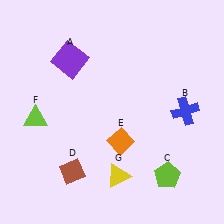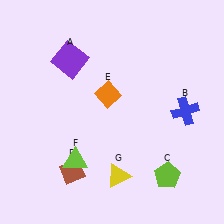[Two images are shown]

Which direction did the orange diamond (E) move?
The orange diamond (E) moved up.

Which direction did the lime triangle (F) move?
The lime triangle (F) moved down.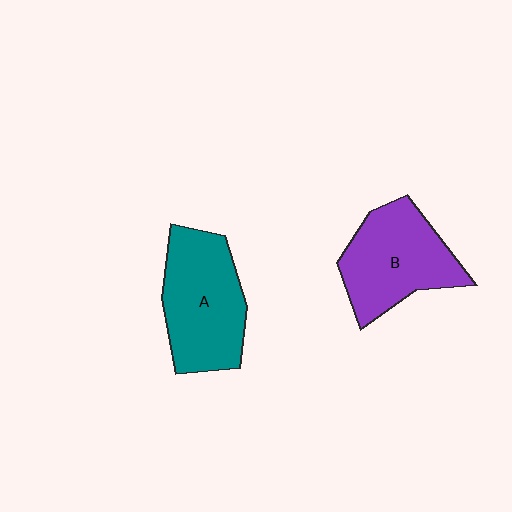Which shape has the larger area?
Shape A (teal).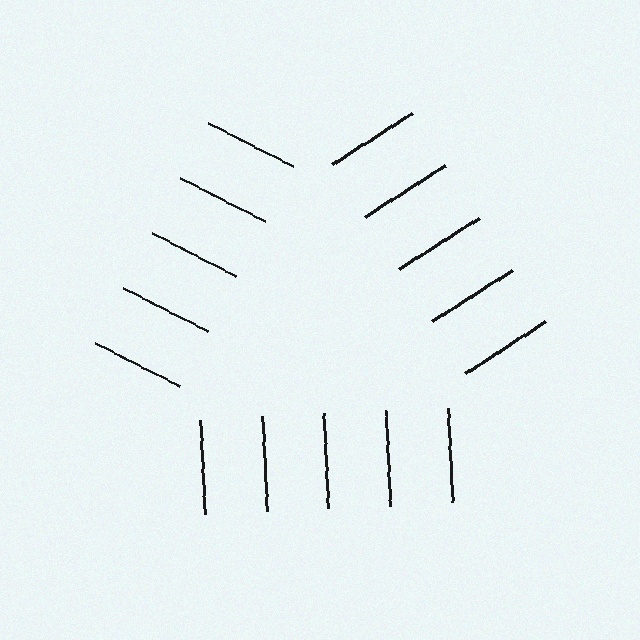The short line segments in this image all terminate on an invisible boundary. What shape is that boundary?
An illusory triangle — the line segments terminate on its edges but no continuous stroke is drawn.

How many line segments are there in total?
15 — 5 along each of the 3 edges.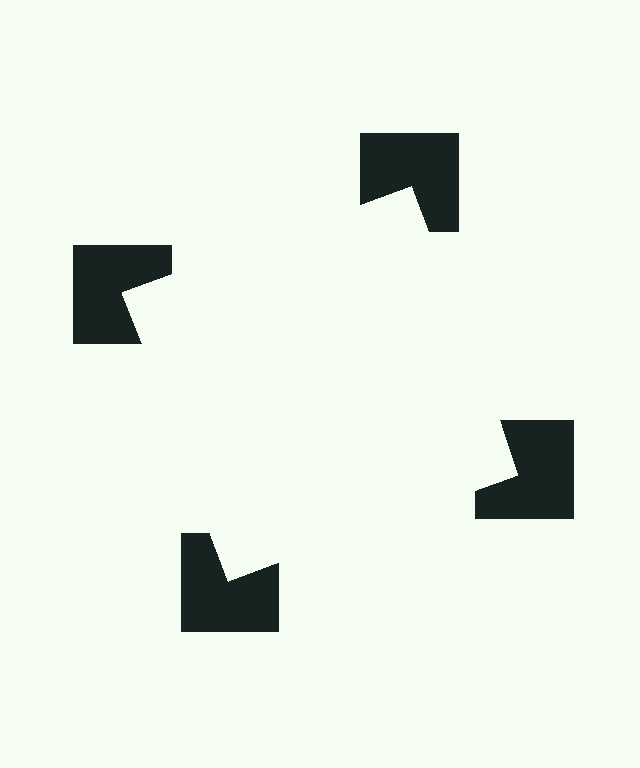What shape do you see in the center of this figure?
An illusory square — its edges are inferred from the aligned wedge cuts in the notched squares, not physically drawn.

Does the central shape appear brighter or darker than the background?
It typically appears slightly brighter than the background, even though no actual brightness change is drawn.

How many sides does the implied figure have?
4 sides.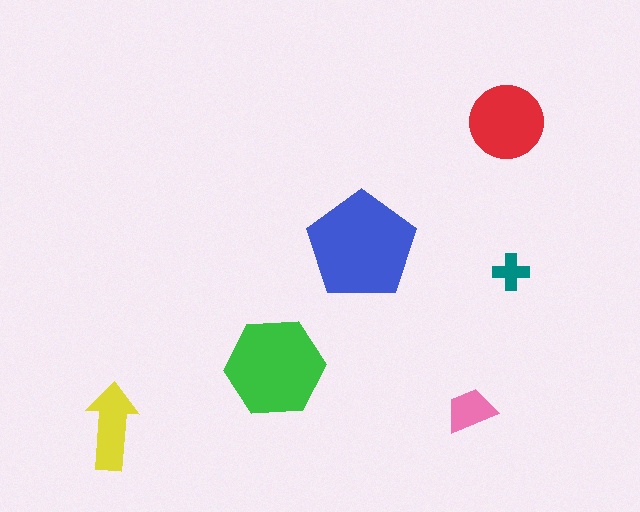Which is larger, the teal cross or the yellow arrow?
The yellow arrow.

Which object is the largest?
The blue pentagon.